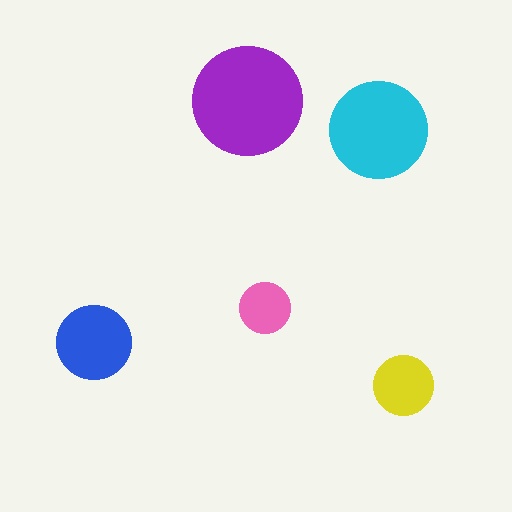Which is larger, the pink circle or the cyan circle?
The cyan one.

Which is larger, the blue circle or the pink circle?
The blue one.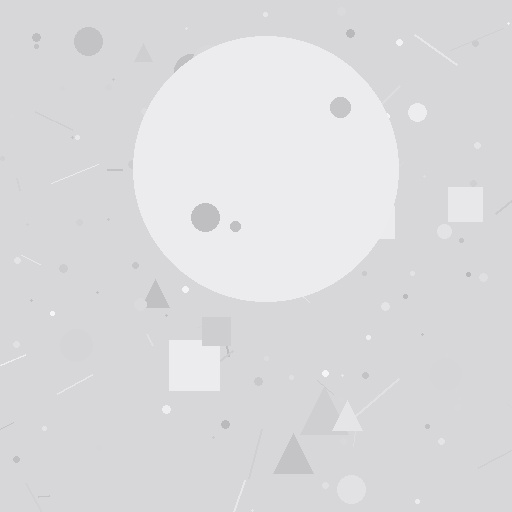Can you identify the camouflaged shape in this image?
The camouflaged shape is a circle.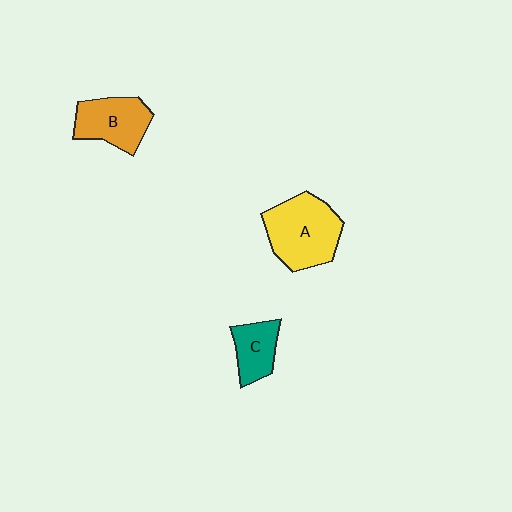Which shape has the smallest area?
Shape C (teal).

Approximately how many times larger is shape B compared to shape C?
Approximately 1.4 times.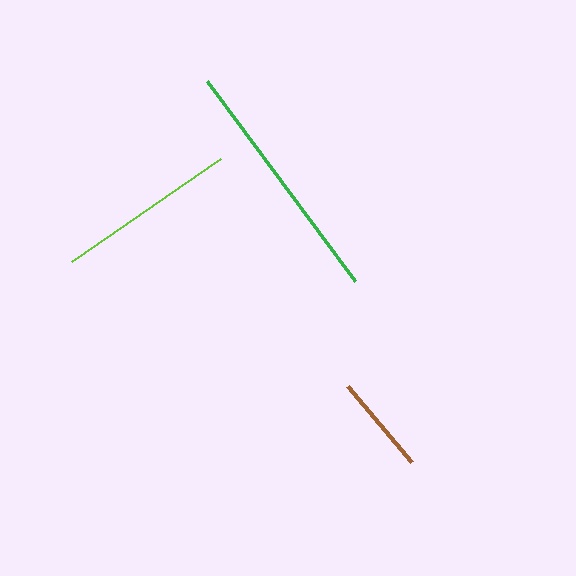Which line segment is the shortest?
The brown line is the shortest at approximately 100 pixels.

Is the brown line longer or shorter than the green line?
The green line is longer than the brown line.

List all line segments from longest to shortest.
From longest to shortest: green, lime, brown.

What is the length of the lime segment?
The lime segment is approximately 181 pixels long.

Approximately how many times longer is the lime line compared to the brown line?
The lime line is approximately 1.8 times the length of the brown line.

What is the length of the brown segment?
The brown segment is approximately 100 pixels long.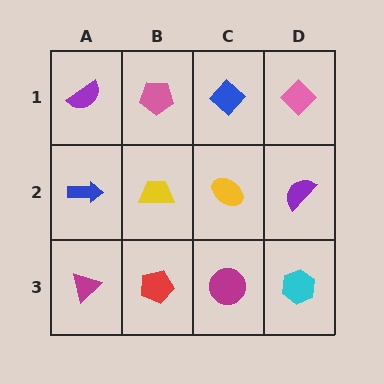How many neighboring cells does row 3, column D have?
2.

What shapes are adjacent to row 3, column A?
A blue arrow (row 2, column A), a red pentagon (row 3, column B).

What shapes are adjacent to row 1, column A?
A blue arrow (row 2, column A), a pink pentagon (row 1, column B).